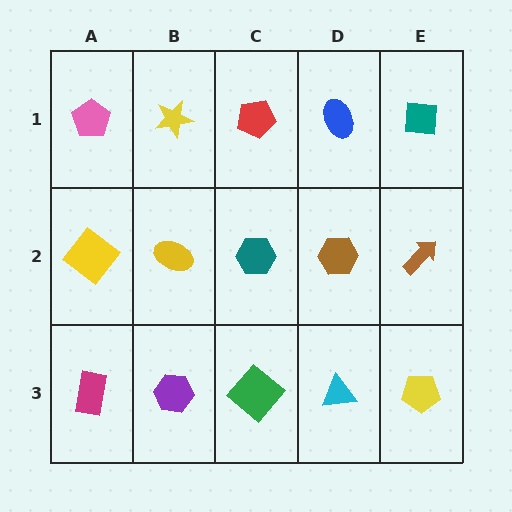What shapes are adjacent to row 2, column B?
A yellow star (row 1, column B), a purple hexagon (row 3, column B), a yellow diamond (row 2, column A), a teal hexagon (row 2, column C).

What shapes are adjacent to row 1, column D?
A brown hexagon (row 2, column D), a red pentagon (row 1, column C), a teal square (row 1, column E).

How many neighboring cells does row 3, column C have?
3.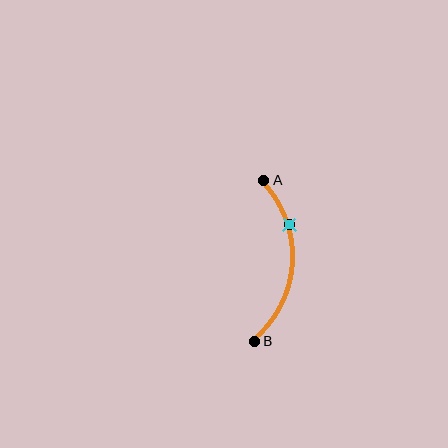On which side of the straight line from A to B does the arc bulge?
The arc bulges to the right of the straight line connecting A and B.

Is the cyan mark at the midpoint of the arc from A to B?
No. The cyan mark lies on the arc but is closer to endpoint A. The arc midpoint would be at the point on the curve equidistant along the arc from both A and B.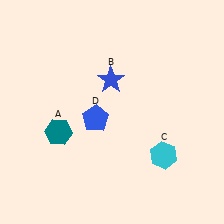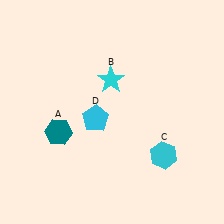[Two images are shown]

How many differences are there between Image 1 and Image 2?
There are 2 differences between the two images.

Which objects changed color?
B changed from blue to cyan. D changed from blue to cyan.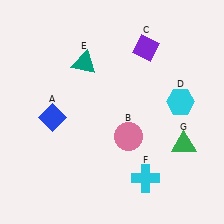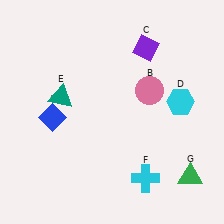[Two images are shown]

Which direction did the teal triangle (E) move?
The teal triangle (E) moved down.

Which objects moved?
The objects that moved are: the pink circle (B), the teal triangle (E), the green triangle (G).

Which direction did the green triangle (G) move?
The green triangle (G) moved down.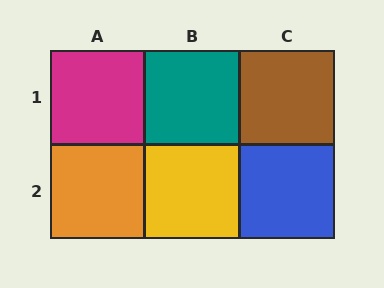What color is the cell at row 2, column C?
Blue.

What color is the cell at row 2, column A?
Orange.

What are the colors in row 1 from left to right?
Magenta, teal, brown.